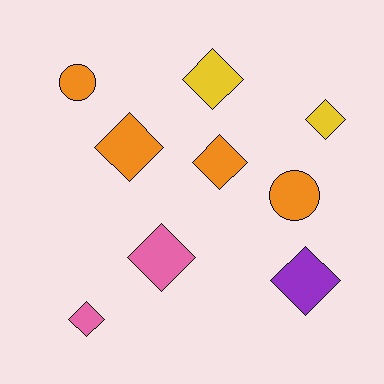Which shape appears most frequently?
Diamond, with 7 objects.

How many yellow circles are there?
There are no yellow circles.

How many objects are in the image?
There are 9 objects.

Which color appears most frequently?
Orange, with 4 objects.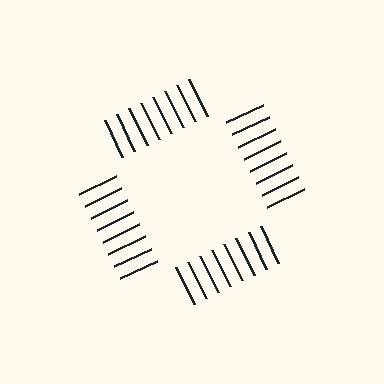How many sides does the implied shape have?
4 sides — the line-ends trace a square.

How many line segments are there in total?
32 — 8 along each of the 4 edges.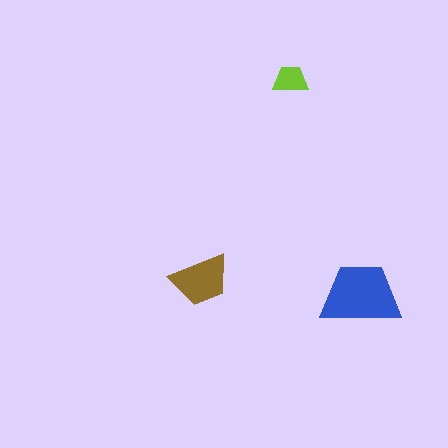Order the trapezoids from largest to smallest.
the blue one, the brown one, the lime one.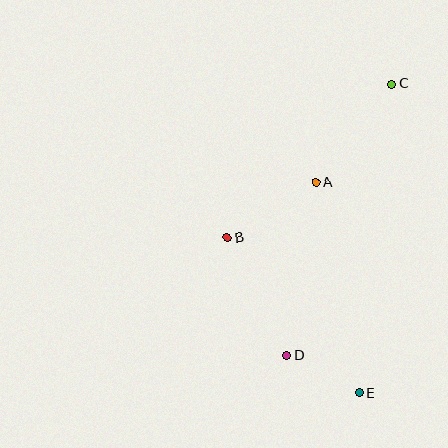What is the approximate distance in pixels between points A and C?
The distance between A and C is approximately 124 pixels.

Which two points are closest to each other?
Points D and E are closest to each other.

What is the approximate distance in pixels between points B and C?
The distance between B and C is approximately 225 pixels.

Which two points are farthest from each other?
Points C and E are farthest from each other.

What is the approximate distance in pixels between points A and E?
The distance between A and E is approximately 215 pixels.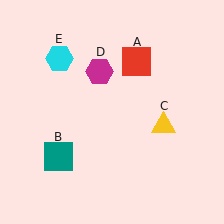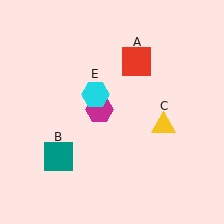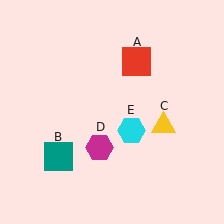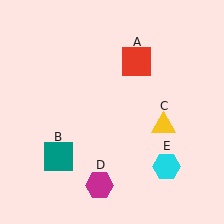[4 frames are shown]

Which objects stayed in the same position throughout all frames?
Red square (object A) and teal square (object B) and yellow triangle (object C) remained stationary.